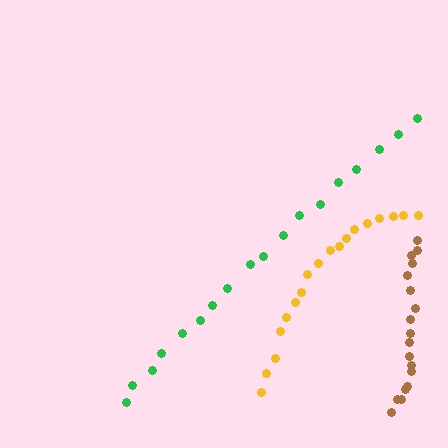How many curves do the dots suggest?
There are 3 distinct paths.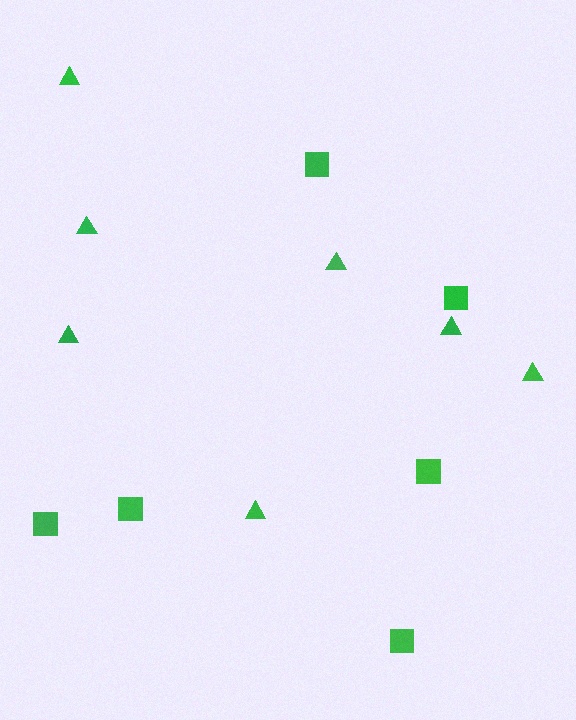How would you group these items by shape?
There are 2 groups: one group of triangles (7) and one group of squares (6).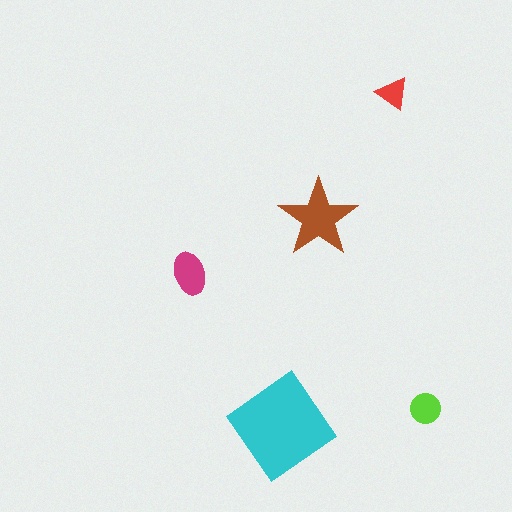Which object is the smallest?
The red triangle.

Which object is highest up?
The red triangle is topmost.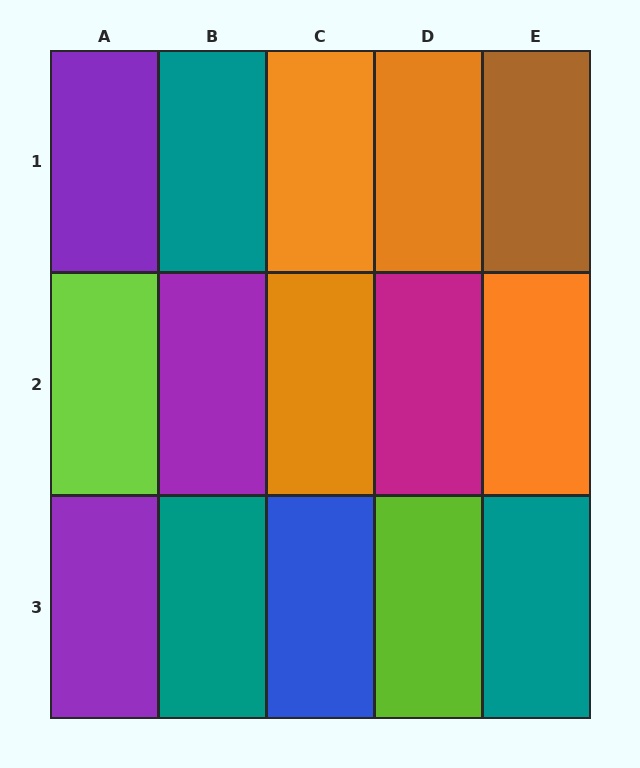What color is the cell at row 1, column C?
Orange.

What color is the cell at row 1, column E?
Brown.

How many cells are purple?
3 cells are purple.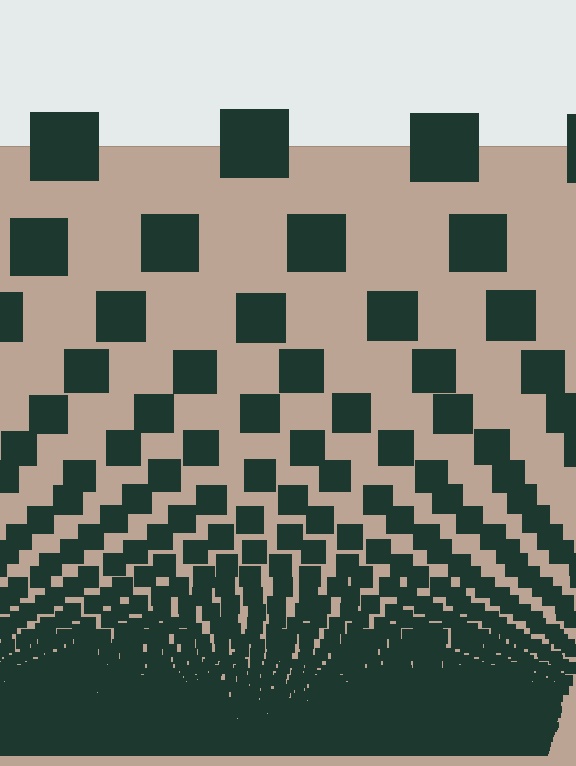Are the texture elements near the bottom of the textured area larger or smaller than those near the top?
Smaller. The gradient is inverted — elements near the bottom are smaller and denser.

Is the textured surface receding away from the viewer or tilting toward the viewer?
The surface appears to tilt toward the viewer. Texture elements get larger and sparser toward the top.